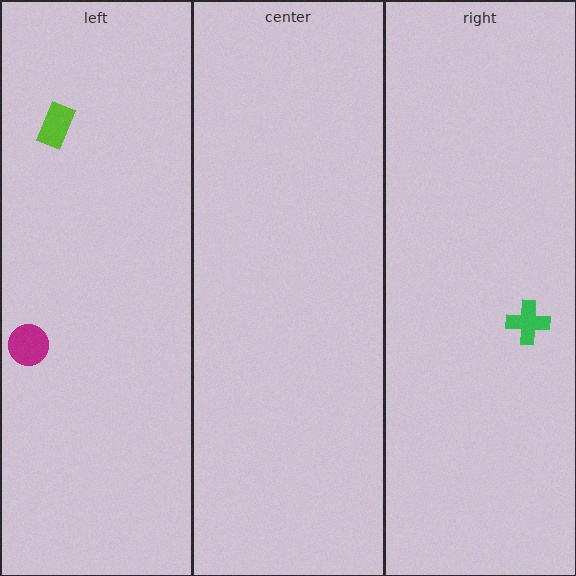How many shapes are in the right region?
1.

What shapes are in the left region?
The magenta circle, the lime rectangle.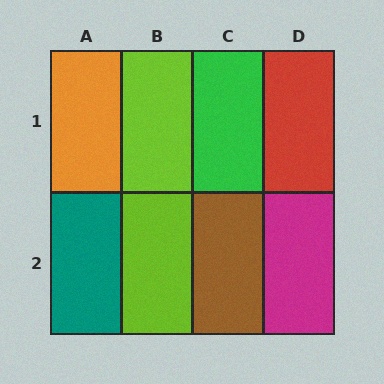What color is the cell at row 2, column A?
Teal.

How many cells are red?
1 cell is red.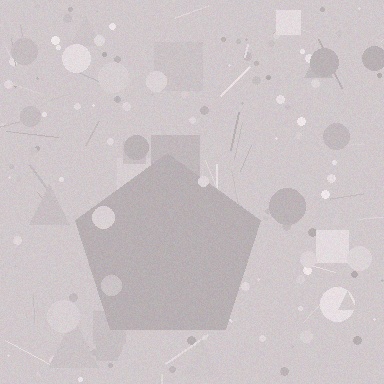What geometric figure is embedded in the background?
A pentagon is embedded in the background.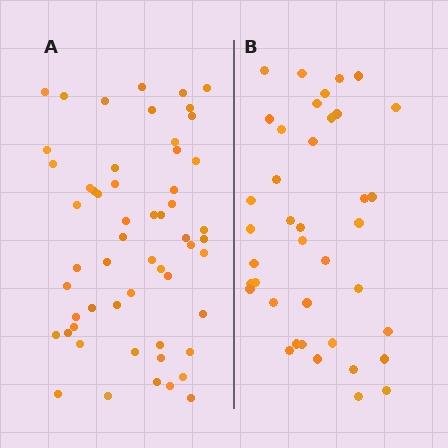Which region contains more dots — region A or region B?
Region A (the left region) has more dots.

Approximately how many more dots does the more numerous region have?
Region A has approximately 15 more dots than region B.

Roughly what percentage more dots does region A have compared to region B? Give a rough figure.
About 45% more.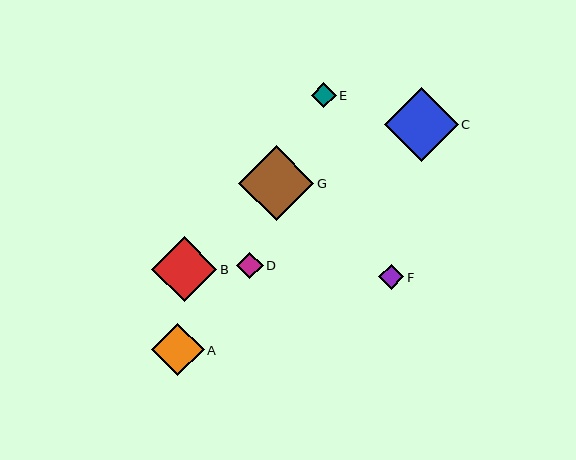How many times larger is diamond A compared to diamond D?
Diamond A is approximately 2.0 times the size of diamond D.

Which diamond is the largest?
Diamond G is the largest with a size of approximately 75 pixels.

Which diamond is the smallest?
Diamond F is the smallest with a size of approximately 25 pixels.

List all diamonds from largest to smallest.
From largest to smallest: G, C, B, A, D, E, F.